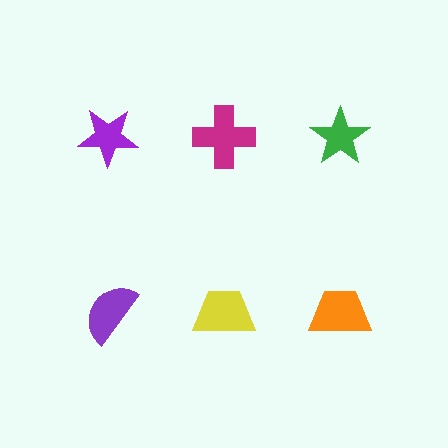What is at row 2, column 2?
A yellow trapezoid.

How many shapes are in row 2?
3 shapes.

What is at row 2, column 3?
An orange trapezoid.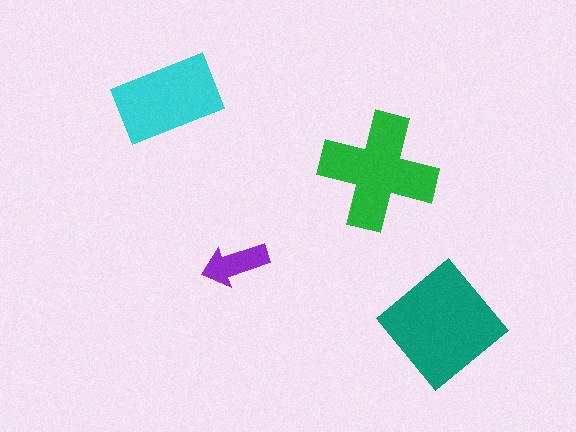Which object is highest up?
The cyan rectangle is topmost.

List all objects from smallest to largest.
The purple arrow, the cyan rectangle, the green cross, the teal diamond.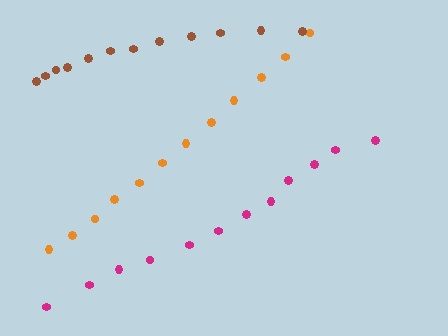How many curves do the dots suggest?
There are 3 distinct paths.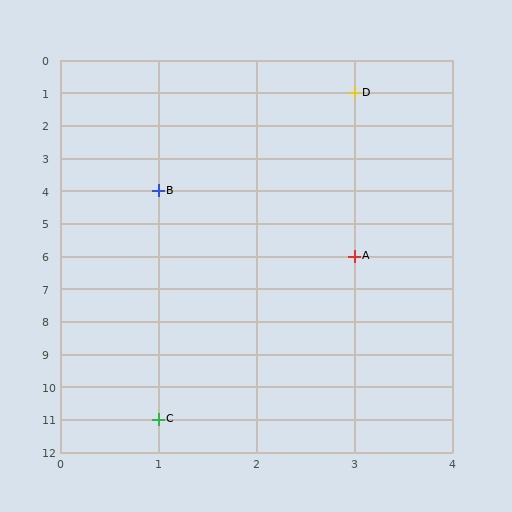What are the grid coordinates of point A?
Point A is at grid coordinates (3, 6).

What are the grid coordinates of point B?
Point B is at grid coordinates (1, 4).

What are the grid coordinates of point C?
Point C is at grid coordinates (1, 11).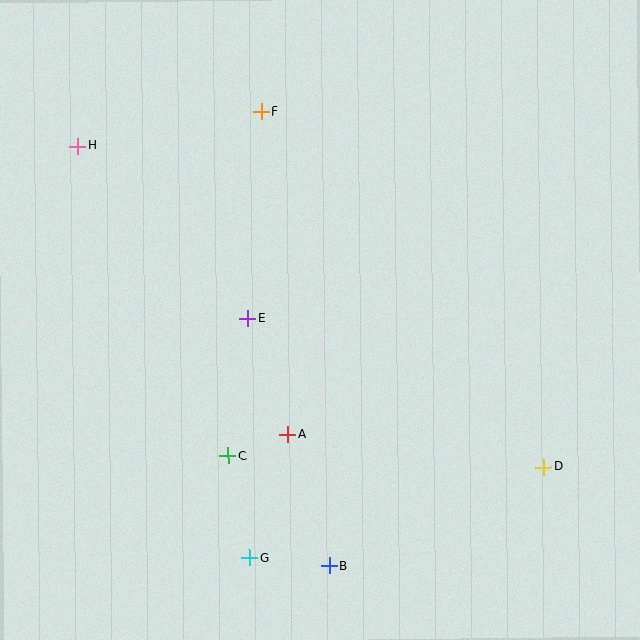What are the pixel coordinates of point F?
Point F is at (261, 111).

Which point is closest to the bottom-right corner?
Point D is closest to the bottom-right corner.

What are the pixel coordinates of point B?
Point B is at (329, 565).